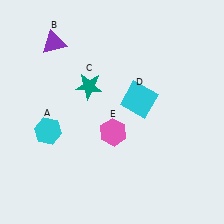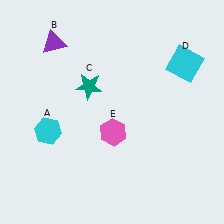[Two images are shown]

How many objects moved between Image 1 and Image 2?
1 object moved between the two images.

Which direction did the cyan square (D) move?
The cyan square (D) moved right.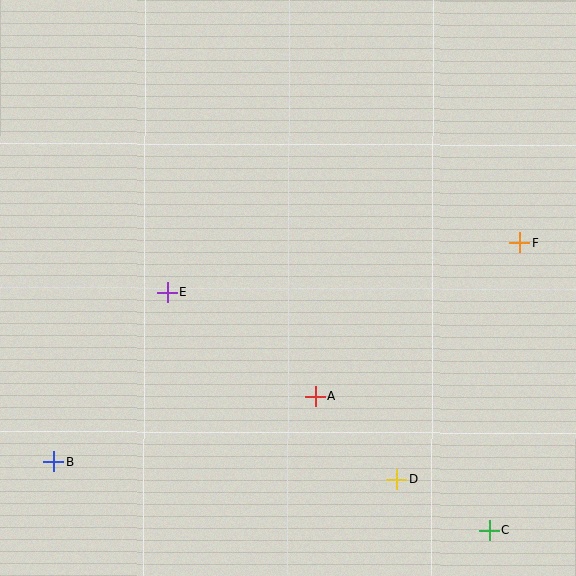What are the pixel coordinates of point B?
Point B is at (54, 462).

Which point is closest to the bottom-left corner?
Point B is closest to the bottom-left corner.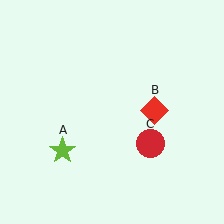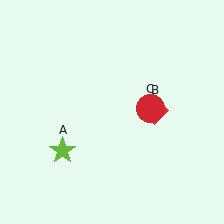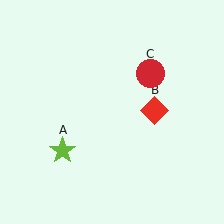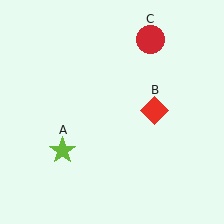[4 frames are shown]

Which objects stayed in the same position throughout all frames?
Lime star (object A) and red diamond (object B) remained stationary.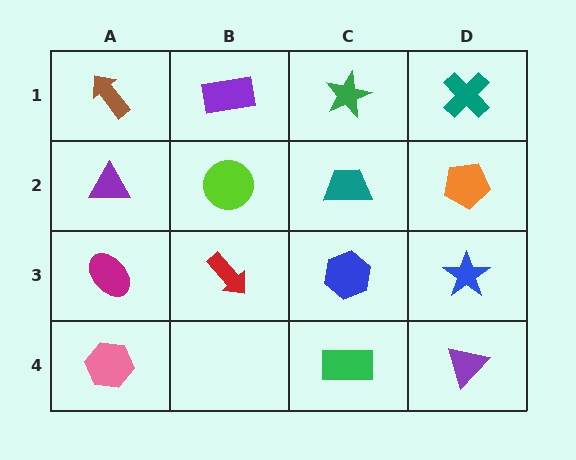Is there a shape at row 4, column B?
No, that cell is empty.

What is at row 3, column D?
A blue star.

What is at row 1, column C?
A green star.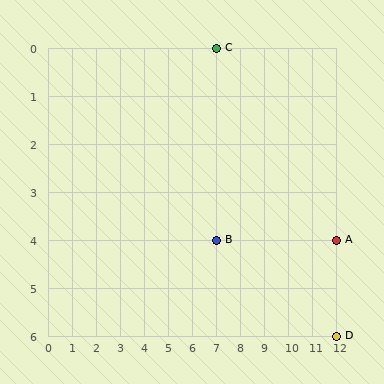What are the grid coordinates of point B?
Point B is at grid coordinates (7, 4).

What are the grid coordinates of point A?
Point A is at grid coordinates (12, 4).